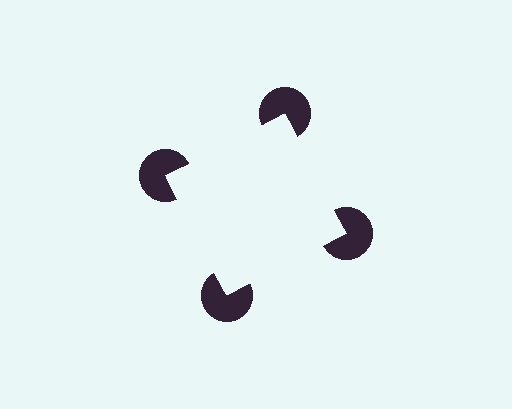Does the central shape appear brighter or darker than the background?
It typically appears slightly brighter than the background, even though no actual brightness change is drawn.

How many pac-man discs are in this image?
There are 4 — one at each vertex of the illusory square.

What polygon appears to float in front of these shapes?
An illusory square — its edges are inferred from the aligned wedge cuts in the pac-man discs, not physically drawn.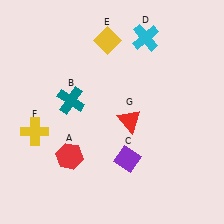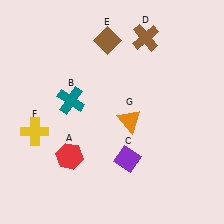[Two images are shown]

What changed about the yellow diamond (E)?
In Image 1, E is yellow. In Image 2, it changed to brown.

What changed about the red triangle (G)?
In Image 1, G is red. In Image 2, it changed to orange.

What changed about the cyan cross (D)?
In Image 1, D is cyan. In Image 2, it changed to brown.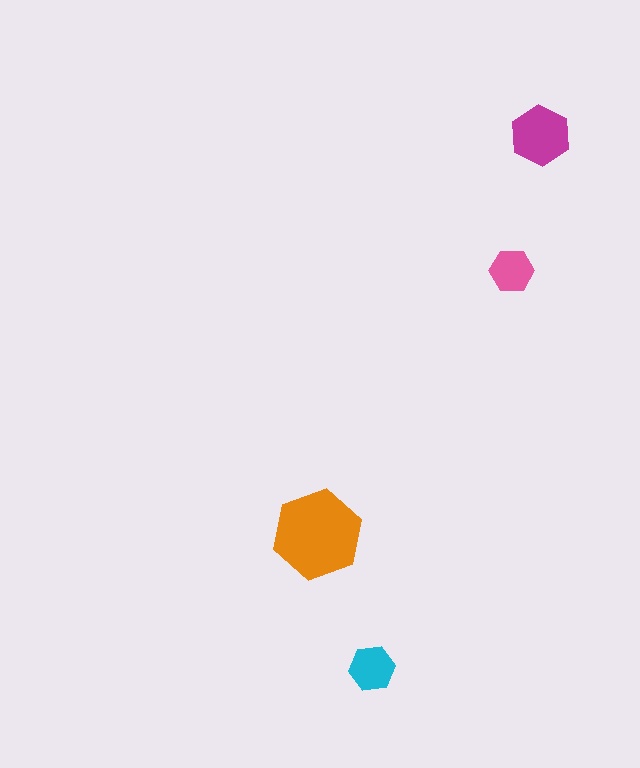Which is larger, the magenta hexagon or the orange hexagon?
The orange one.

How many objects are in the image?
There are 4 objects in the image.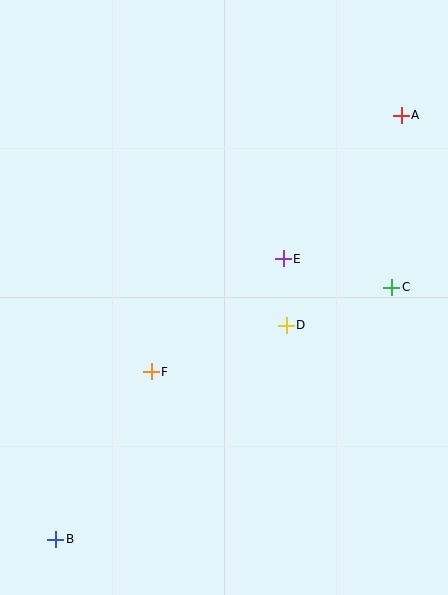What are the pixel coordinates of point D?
Point D is at (286, 325).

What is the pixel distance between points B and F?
The distance between B and F is 193 pixels.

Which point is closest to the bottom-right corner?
Point C is closest to the bottom-right corner.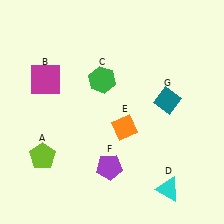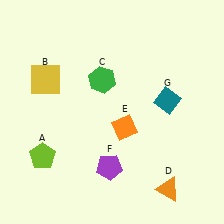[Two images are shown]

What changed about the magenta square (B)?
In Image 1, B is magenta. In Image 2, it changed to yellow.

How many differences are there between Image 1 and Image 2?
There are 2 differences between the two images.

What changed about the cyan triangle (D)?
In Image 1, D is cyan. In Image 2, it changed to orange.